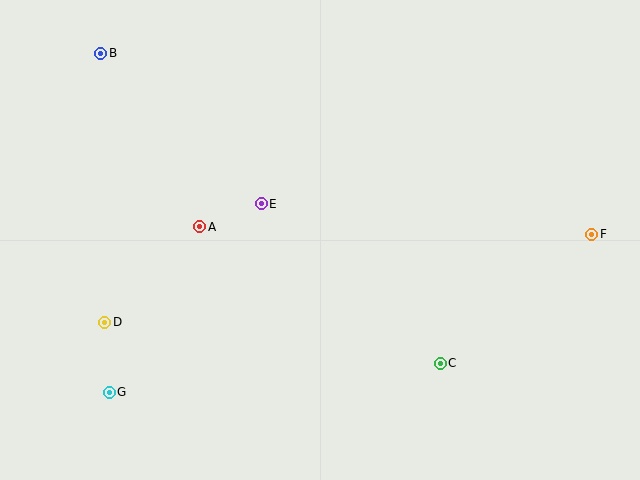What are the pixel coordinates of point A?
Point A is at (200, 227).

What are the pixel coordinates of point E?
Point E is at (261, 204).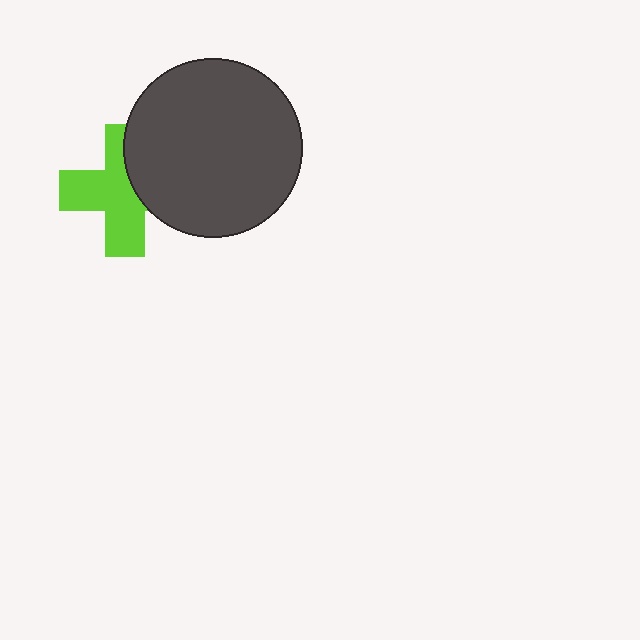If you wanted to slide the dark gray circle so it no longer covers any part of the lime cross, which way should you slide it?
Slide it right — that is the most direct way to separate the two shapes.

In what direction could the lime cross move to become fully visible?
The lime cross could move left. That would shift it out from behind the dark gray circle entirely.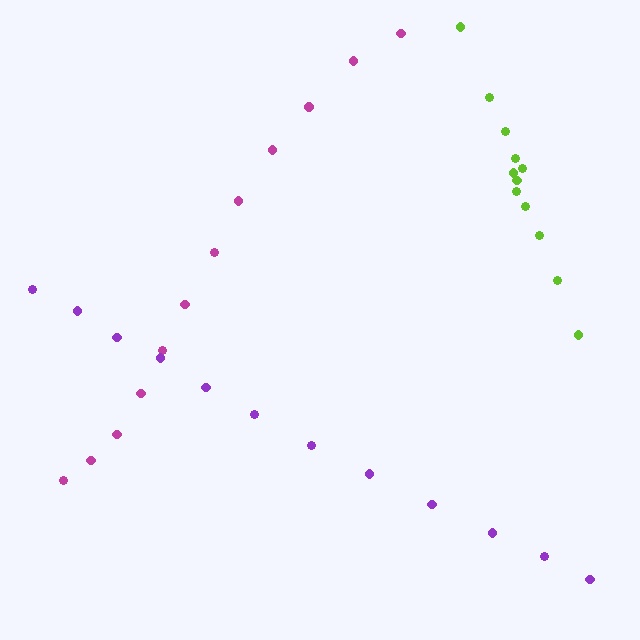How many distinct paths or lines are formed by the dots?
There are 3 distinct paths.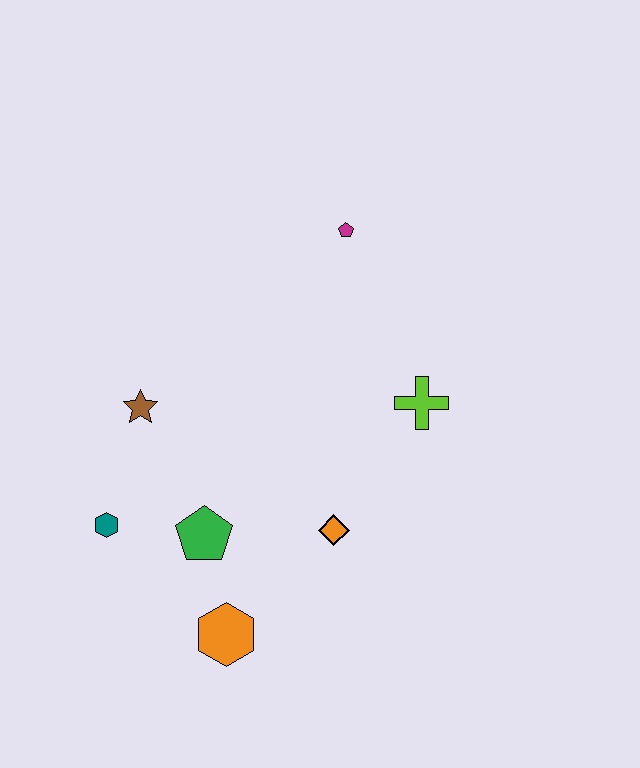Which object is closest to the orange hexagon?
The green pentagon is closest to the orange hexagon.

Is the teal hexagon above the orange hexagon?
Yes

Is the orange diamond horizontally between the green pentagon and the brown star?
No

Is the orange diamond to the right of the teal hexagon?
Yes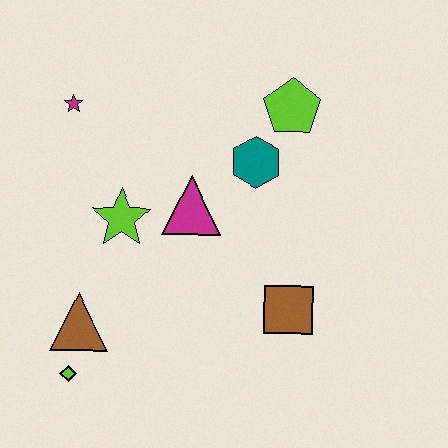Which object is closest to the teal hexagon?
The lime pentagon is closest to the teal hexagon.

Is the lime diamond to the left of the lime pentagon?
Yes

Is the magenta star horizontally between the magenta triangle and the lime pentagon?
No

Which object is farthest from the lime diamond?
The lime pentagon is farthest from the lime diamond.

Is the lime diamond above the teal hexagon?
No